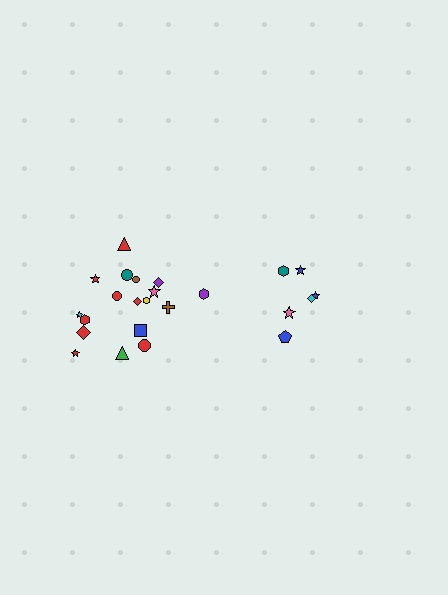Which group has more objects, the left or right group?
The left group.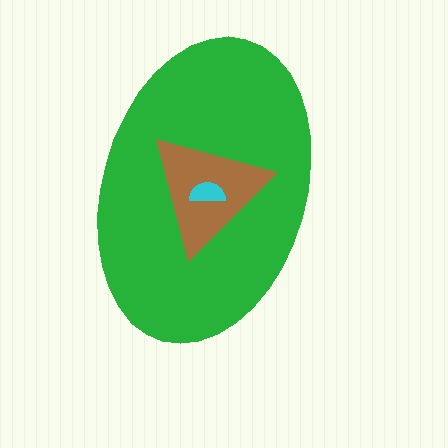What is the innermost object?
The cyan semicircle.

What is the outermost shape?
The green ellipse.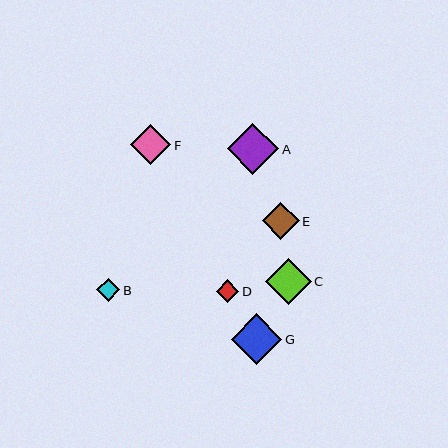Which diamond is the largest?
Diamond A is the largest with a size of approximately 51 pixels.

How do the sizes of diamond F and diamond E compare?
Diamond F and diamond E are approximately the same size.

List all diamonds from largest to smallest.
From largest to smallest: A, G, C, F, E, B, D.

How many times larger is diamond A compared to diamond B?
Diamond A is approximately 2.2 times the size of diamond B.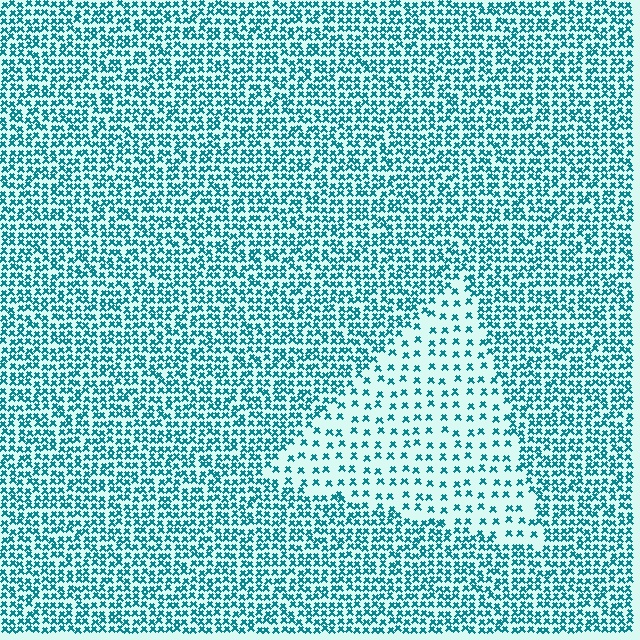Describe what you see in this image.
The image contains small teal elements arranged at two different densities. A triangle-shaped region is visible where the elements are less densely packed than the surrounding area.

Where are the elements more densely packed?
The elements are more densely packed outside the triangle boundary.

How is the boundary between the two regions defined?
The boundary is defined by a change in element density (approximately 2.4x ratio). All elements are the same color, size, and shape.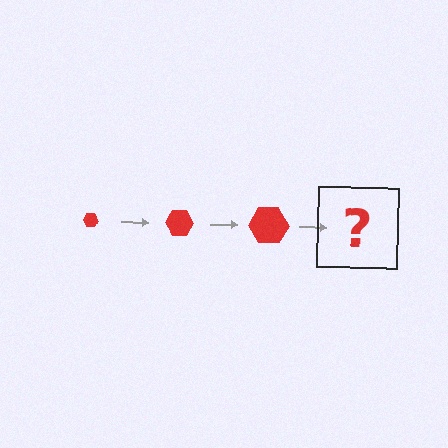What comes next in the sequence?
The next element should be a red hexagon, larger than the previous one.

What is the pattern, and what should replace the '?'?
The pattern is that the hexagon gets progressively larger each step. The '?' should be a red hexagon, larger than the previous one.